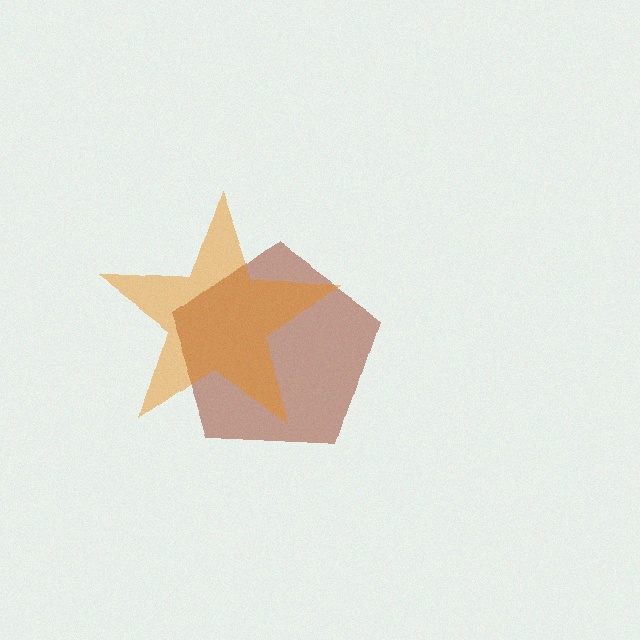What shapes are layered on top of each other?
The layered shapes are: a brown pentagon, an orange star.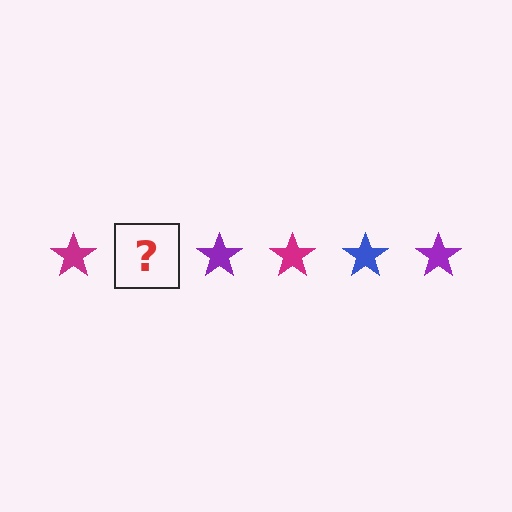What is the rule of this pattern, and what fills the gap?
The rule is that the pattern cycles through magenta, blue, purple stars. The gap should be filled with a blue star.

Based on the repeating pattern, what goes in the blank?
The blank should be a blue star.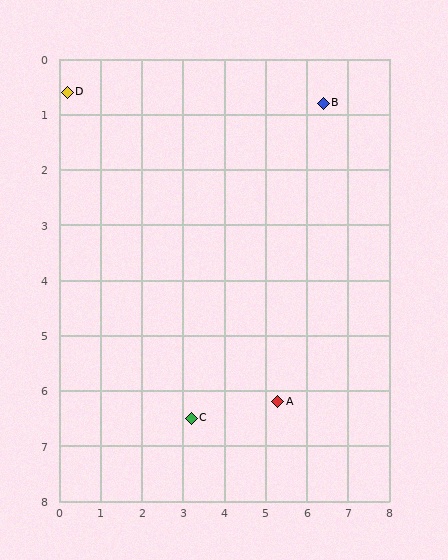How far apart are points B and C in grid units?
Points B and C are about 6.5 grid units apart.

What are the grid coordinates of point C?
Point C is at approximately (3.2, 6.5).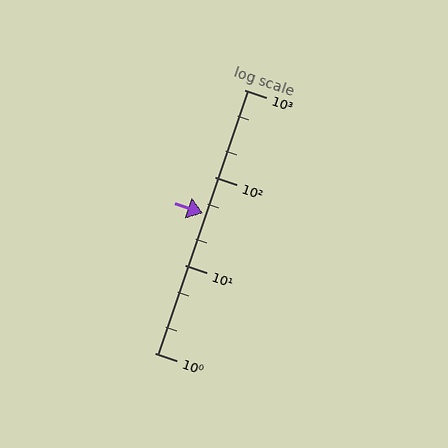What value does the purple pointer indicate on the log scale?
The pointer indicates approximately 39.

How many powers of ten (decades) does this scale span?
The scale spans 3 decades, from 1 to 1000.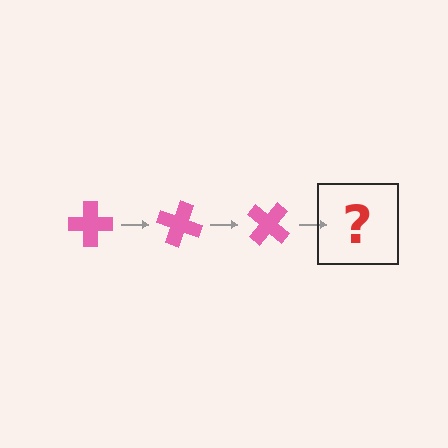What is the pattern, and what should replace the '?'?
The pattern is that the cross rotates 20 degrees each step. The '?' should be a pink cross rotated 60 degrees.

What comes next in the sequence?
The next element should be a pink cross rotated 60 degrees.